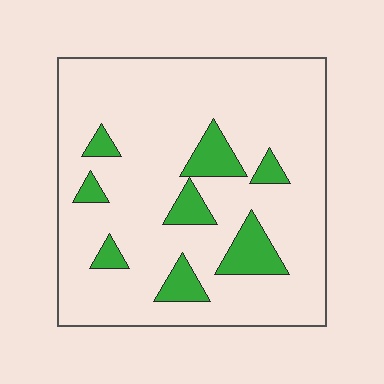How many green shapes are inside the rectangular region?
8.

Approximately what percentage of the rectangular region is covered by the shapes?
Approximately 15%.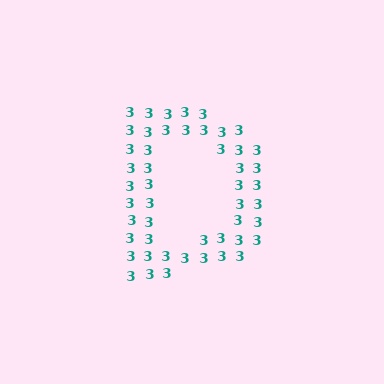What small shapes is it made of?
It is made of small digit 3's.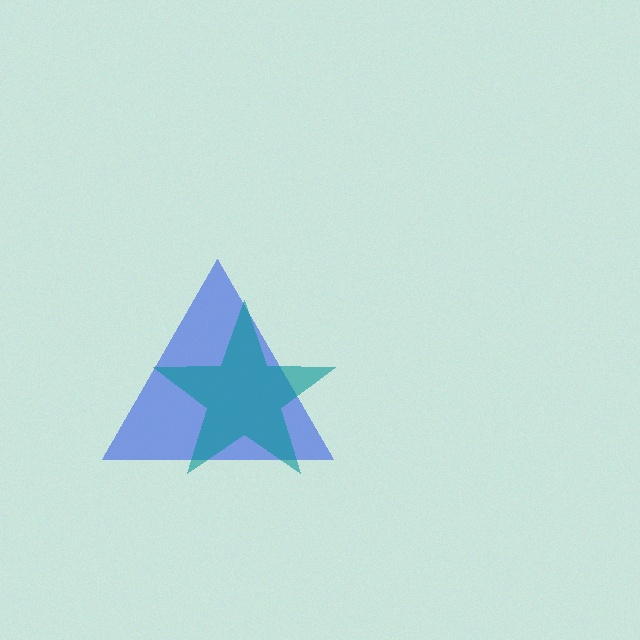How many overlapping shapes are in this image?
There are 2 overlapping shapes in the image.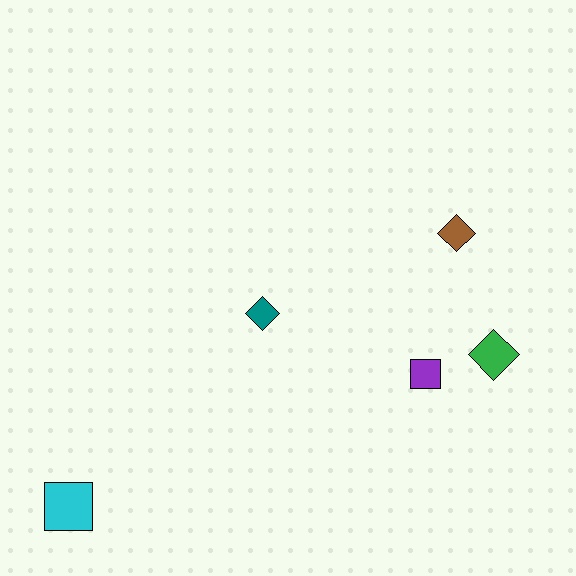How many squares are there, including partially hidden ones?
There are 2 squares.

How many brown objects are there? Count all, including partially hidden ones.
There is 1 brown object.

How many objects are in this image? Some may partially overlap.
There are 5 objects.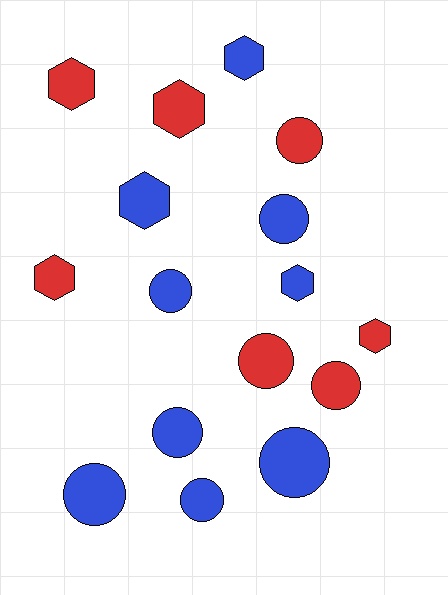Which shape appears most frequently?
Circle, with 9 objects.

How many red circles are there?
There are 3 red circles.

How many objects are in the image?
There are 16 objects.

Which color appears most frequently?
Blue, with 9 objects.